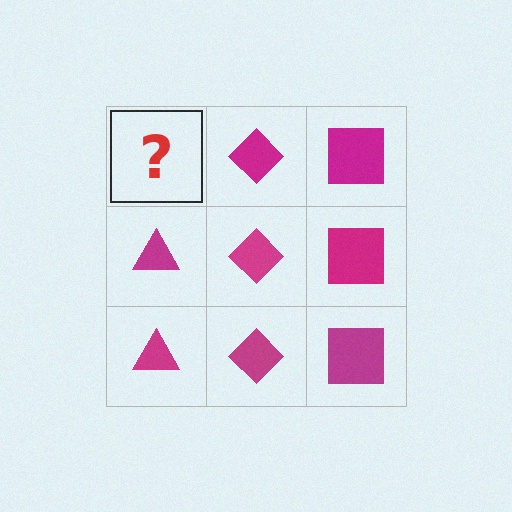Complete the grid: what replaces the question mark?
The question mark should be replaced with a magenta triangle.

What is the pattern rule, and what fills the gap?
The rule is that each column has a consistent shape. The gap should be filled with a magenta triangle.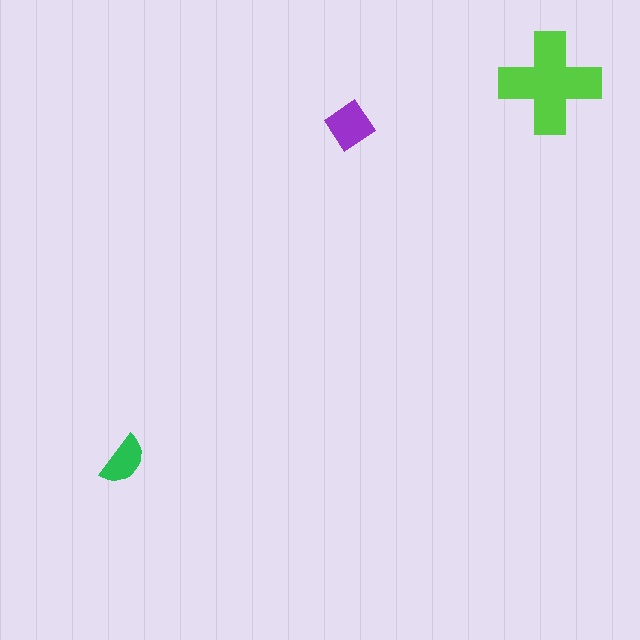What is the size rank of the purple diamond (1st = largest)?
2nd.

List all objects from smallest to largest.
The green semicircle, the purple diamond, the lime cross.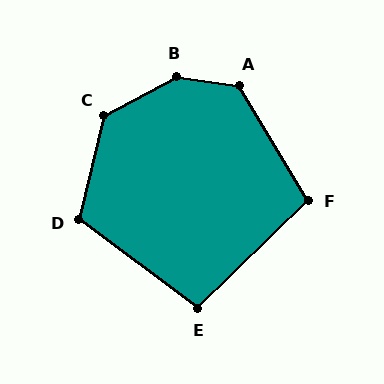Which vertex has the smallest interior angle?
E, at approximately 99 degrees.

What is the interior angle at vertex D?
Approximately 113 degrees (obtuse).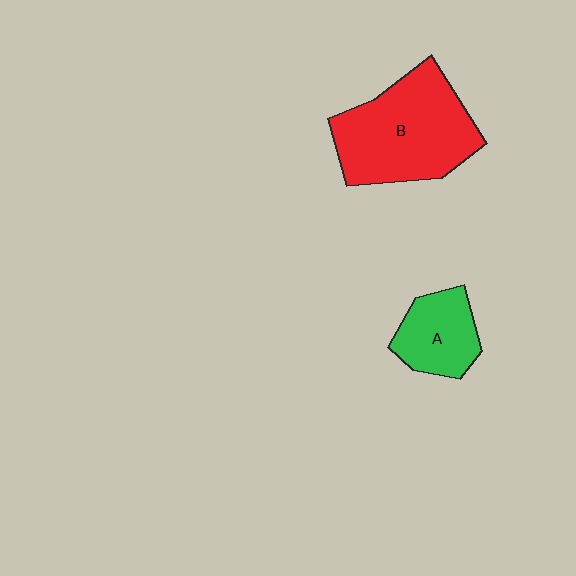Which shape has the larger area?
Shape B (red).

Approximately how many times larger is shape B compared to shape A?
Approximately 2.1 times.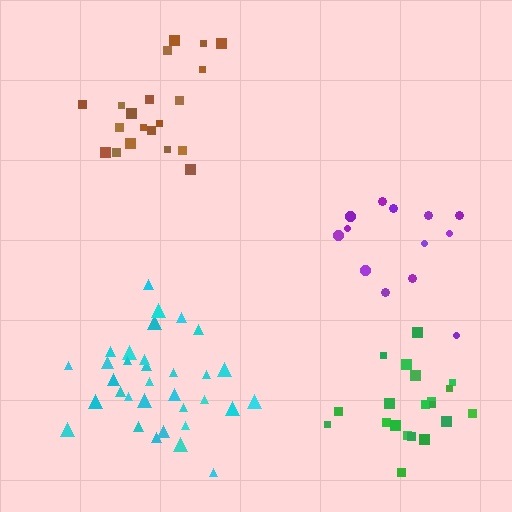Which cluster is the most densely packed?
Green.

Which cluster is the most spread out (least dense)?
Purple.